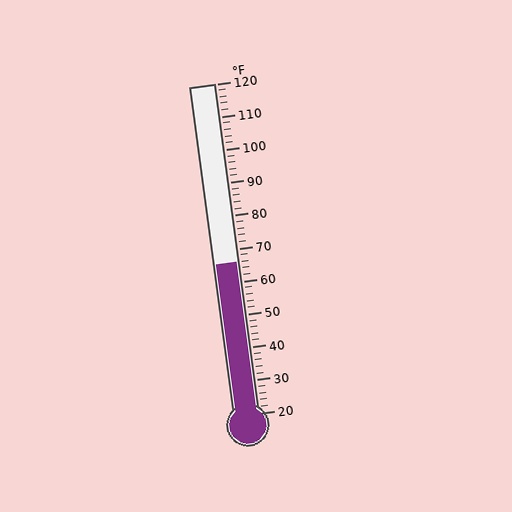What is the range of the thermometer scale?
The thermometer scale ranges from 20°F to 120°F.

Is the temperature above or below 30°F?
The temperature is above 30°F.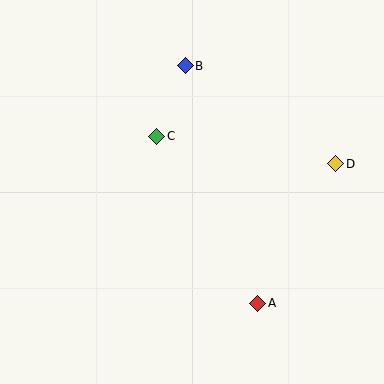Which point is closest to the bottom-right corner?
Point A is closest to the bottom-right corner.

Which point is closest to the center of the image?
Point C at (157, 136) is closest to the center.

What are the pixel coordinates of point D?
Point D is at (336, 164).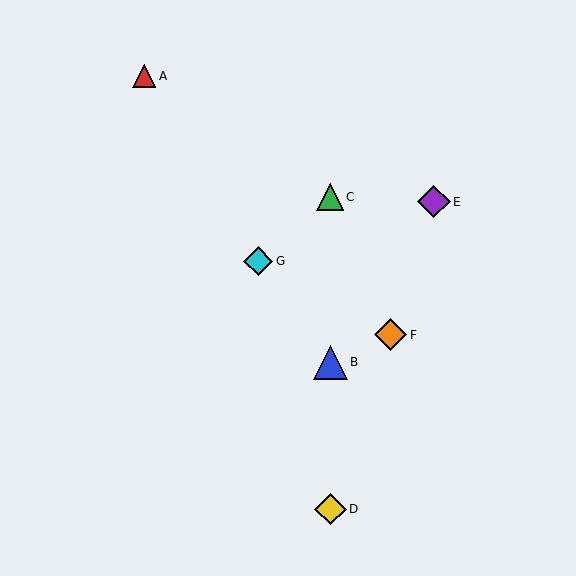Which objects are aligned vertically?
Objects B, C, D are aligned vertically.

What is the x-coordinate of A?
Object A is at x≈144.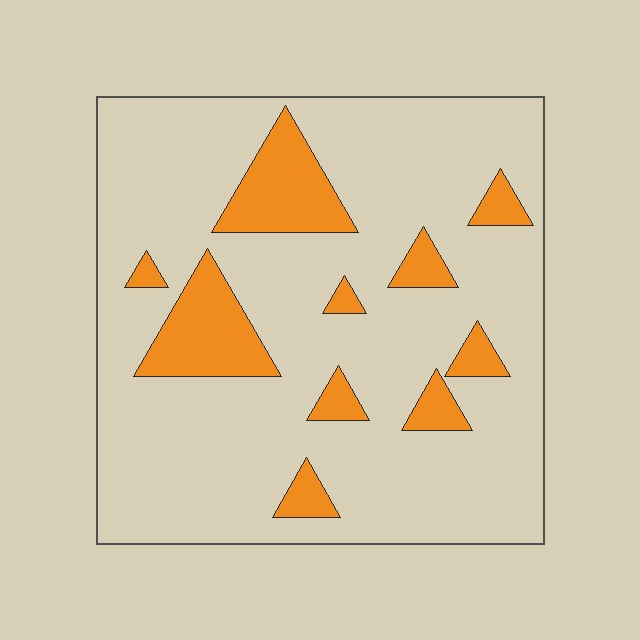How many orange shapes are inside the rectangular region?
10.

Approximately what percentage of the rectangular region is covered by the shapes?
Approximately 15%.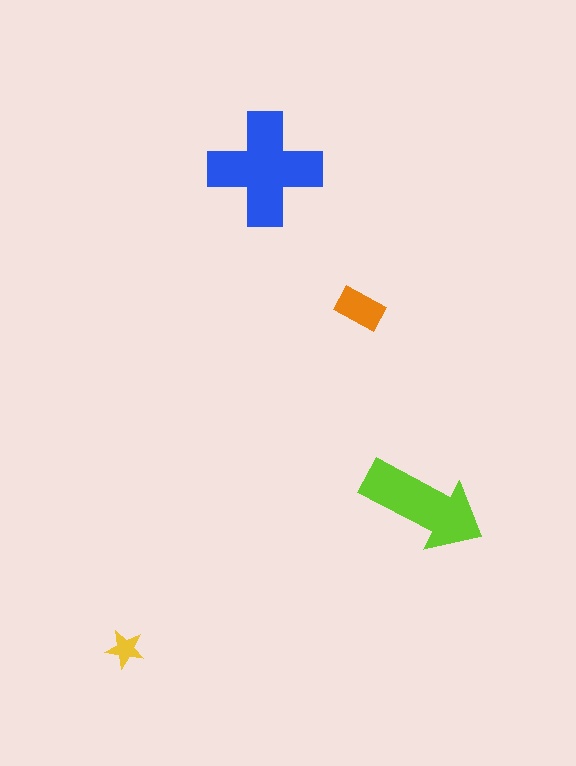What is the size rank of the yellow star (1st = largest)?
4th.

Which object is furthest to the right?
The lime arrow is rightmost.